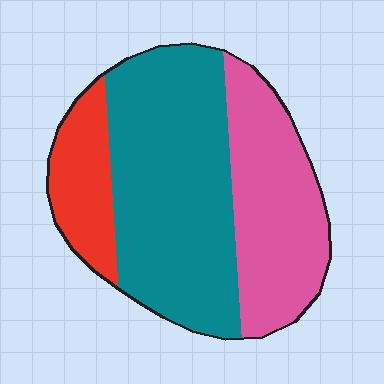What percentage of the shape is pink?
Pink takes up about one third (1/3) of the shape.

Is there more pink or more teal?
Teal.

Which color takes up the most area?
Teal, at roughly 50%.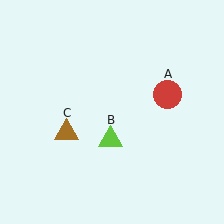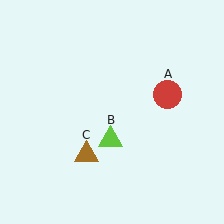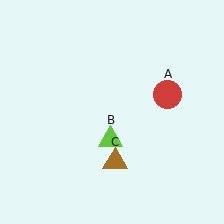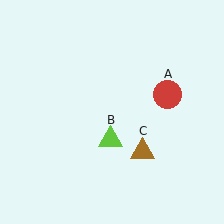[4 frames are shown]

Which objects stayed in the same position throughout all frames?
Red circle (object A) and lime triangle (object B) remained stationary.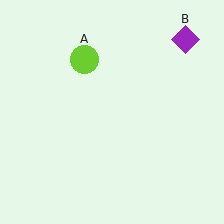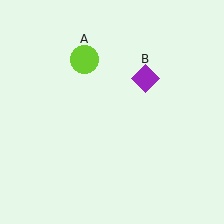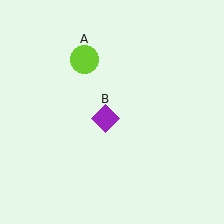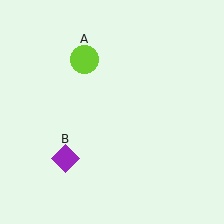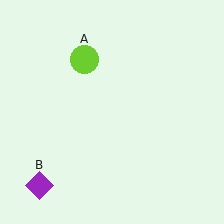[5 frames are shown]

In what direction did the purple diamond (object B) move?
The purple diamond (object B) moved down and to the left.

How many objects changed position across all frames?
1 object changed position: purple diamond (object B).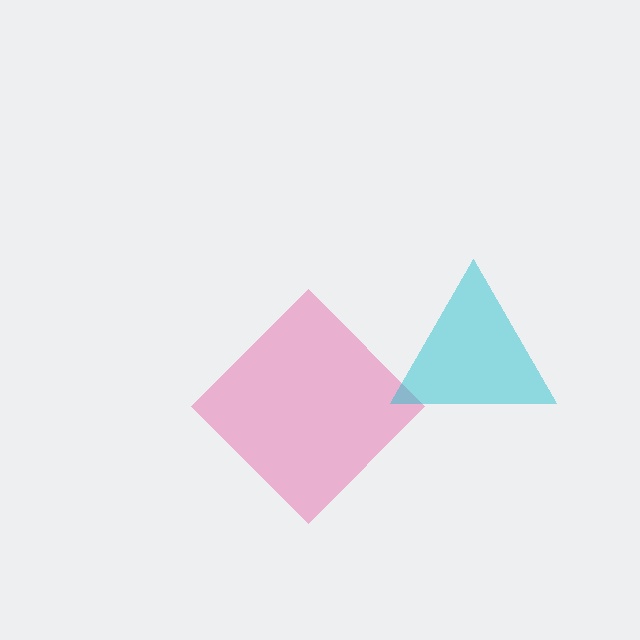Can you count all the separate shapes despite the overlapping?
Yes, there are 2 separate shapes.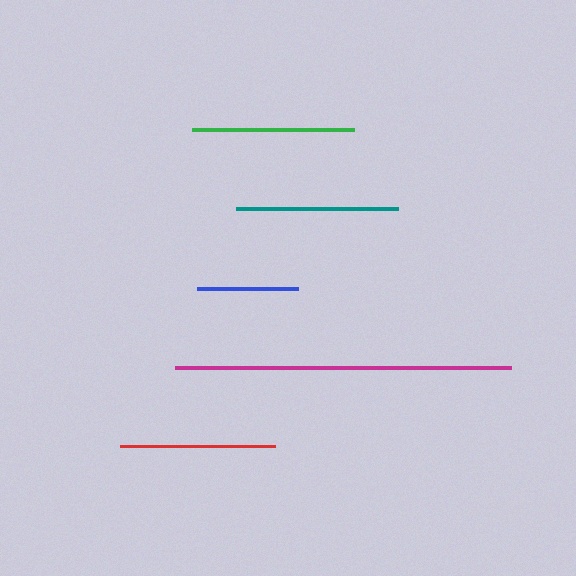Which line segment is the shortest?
The blue line is the shortest at approximately 101 pixels.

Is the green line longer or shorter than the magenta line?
The magenta line is longer than the green line.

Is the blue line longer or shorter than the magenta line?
The magenta line is longer than the blue line.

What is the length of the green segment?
The green segment is approximately 162 pixels long.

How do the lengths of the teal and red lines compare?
The teal and red lines are approximately the same length.